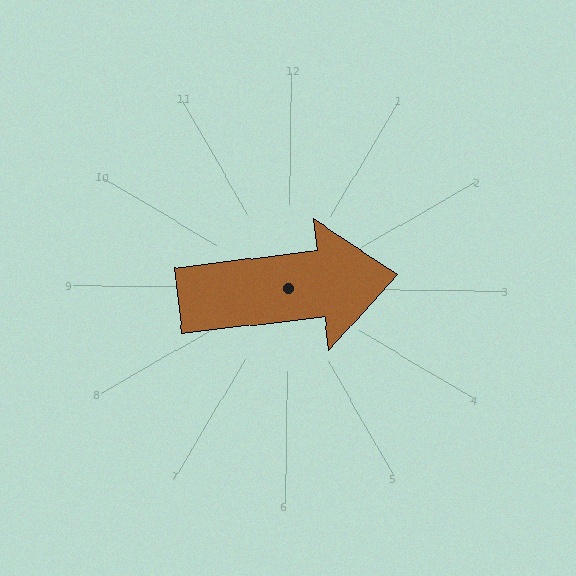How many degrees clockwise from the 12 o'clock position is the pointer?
Approximately 83 degrees.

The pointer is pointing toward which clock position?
Roughly 3 o'clock.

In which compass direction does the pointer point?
East.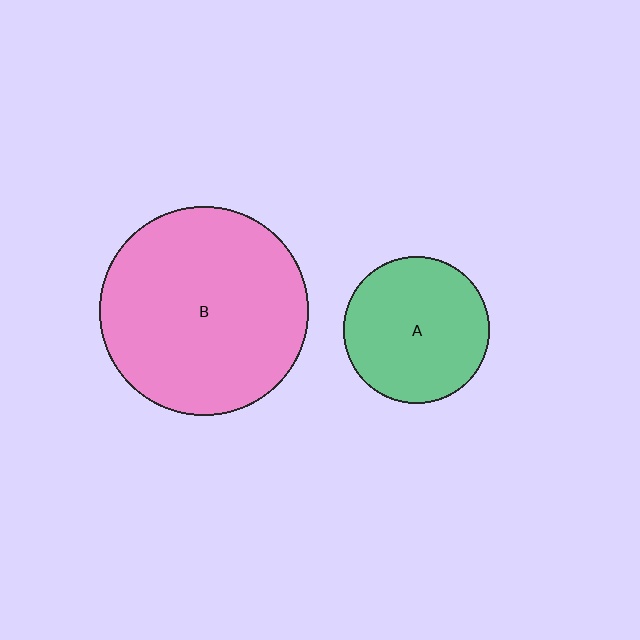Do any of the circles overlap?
No, none of the circles overlap.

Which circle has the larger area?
Circle B (pink).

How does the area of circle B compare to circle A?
Approximately 2.0 times.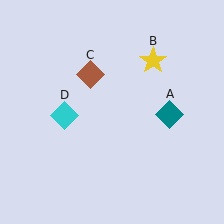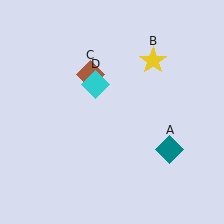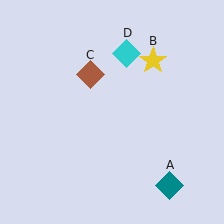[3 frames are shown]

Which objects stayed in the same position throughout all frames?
Yellow star (object B) and brown diamond (object C) remained stationary.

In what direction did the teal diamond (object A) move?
The teal diamond (object A) moved down.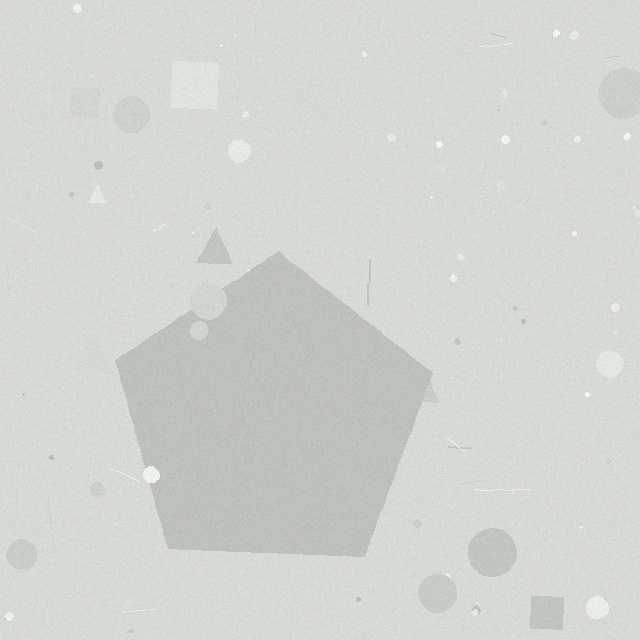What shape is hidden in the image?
A pentagon is hidden in the image.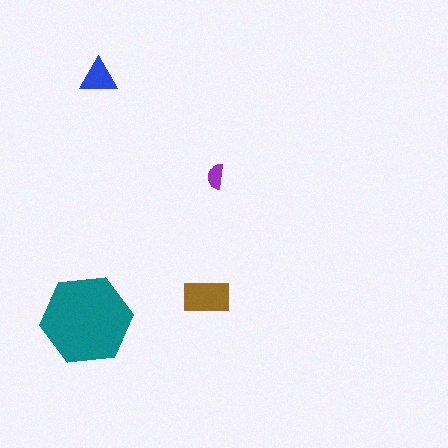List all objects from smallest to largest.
The purple semicircle, the blue triangle, the brown rectangle, the teal hexagon.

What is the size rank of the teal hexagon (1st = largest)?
1st.